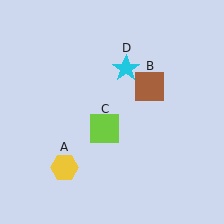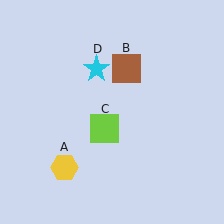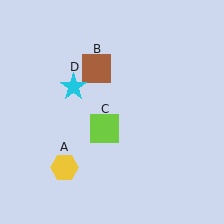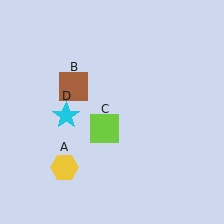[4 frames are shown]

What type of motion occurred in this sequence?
The brown square (object B), cyan star (object D) rotated counterclockwise around the center of the scene.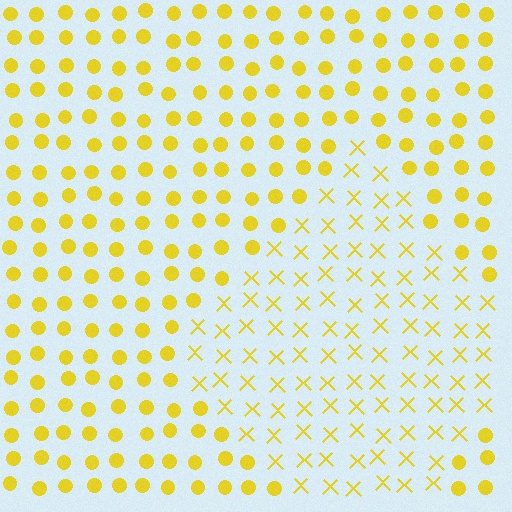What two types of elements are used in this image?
The image uses X marks inside the diamond region and circles outside it.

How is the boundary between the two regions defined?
The boundary is defined by a change in element shape: X marks inside vs. circles outside. All elements share the same color and spacing.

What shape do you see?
I see a diamond.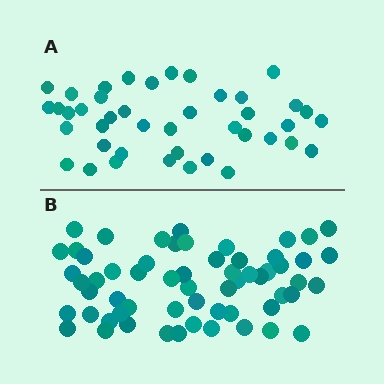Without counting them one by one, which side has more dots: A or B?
Region B (the bottom region) has more dots.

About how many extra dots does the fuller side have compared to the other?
Region B has approximately 20 more dots than region A.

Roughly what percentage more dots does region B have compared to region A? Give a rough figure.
About 45% more.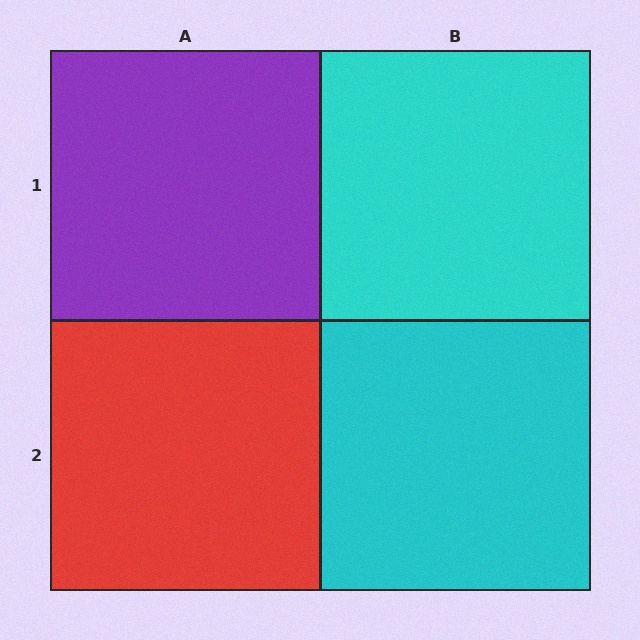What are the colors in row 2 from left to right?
Red, cyan.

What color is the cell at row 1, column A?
Purple.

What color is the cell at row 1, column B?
Cyan.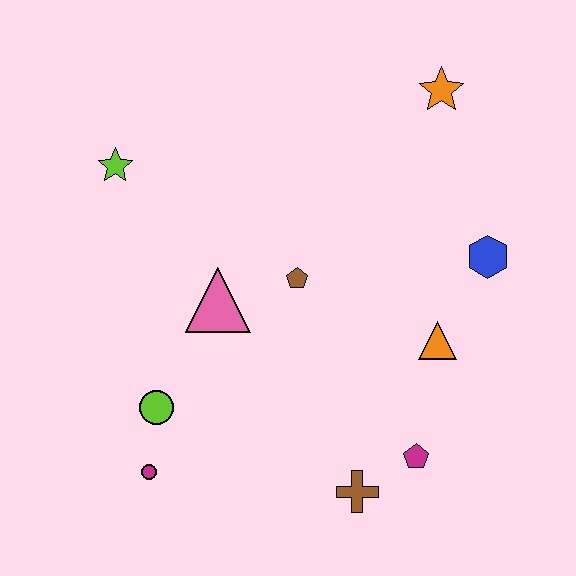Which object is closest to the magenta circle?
The lime circle is closest to the magenta circle.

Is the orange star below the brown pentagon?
No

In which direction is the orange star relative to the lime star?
The orange star is to the right of the lime star.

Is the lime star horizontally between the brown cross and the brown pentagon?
No